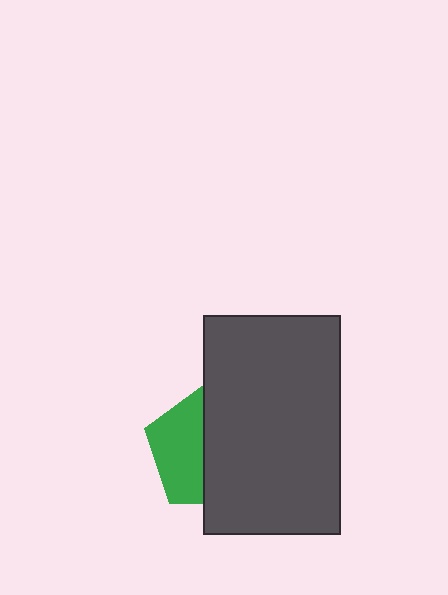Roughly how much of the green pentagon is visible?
A small part of it is visible (roughly 44%).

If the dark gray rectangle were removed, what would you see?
You would see the complete green pentagon.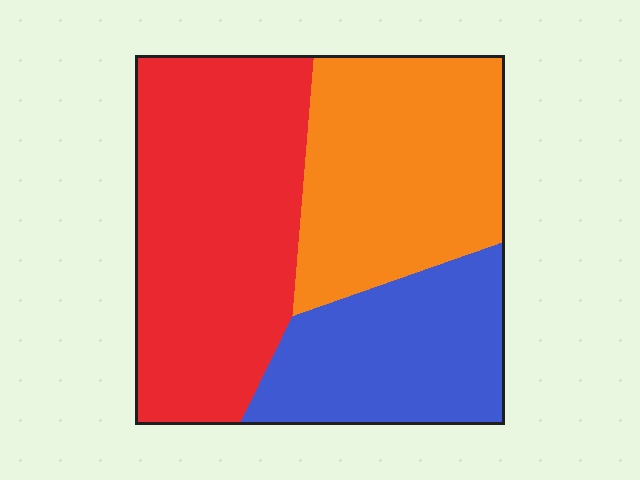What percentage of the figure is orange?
Orange covers roughly 35% of the figure.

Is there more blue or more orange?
Orange.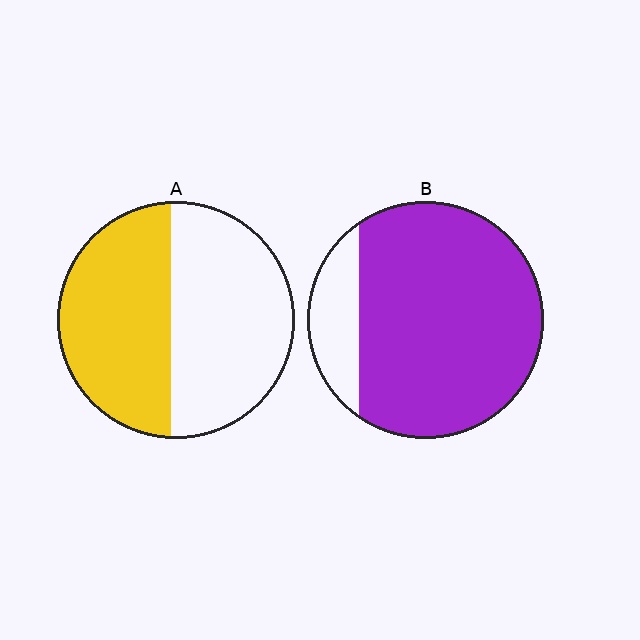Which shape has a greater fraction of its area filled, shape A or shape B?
Shape B.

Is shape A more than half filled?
Roughly half.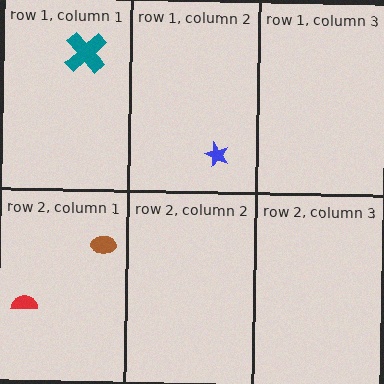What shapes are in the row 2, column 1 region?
The brown ellipse, the red semicircle.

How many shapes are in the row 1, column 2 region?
1.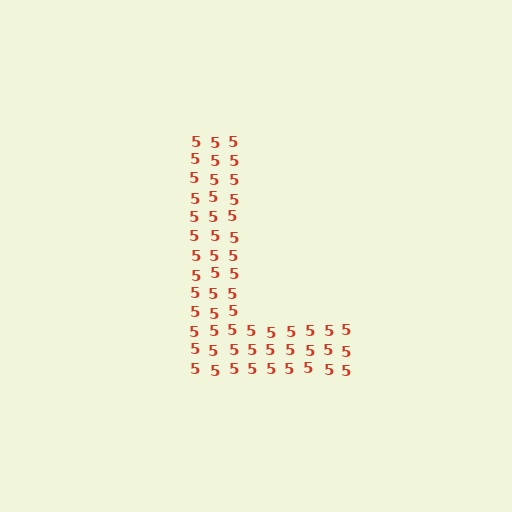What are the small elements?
The small elements are digit 5's.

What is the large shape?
The large shape is the letter L.